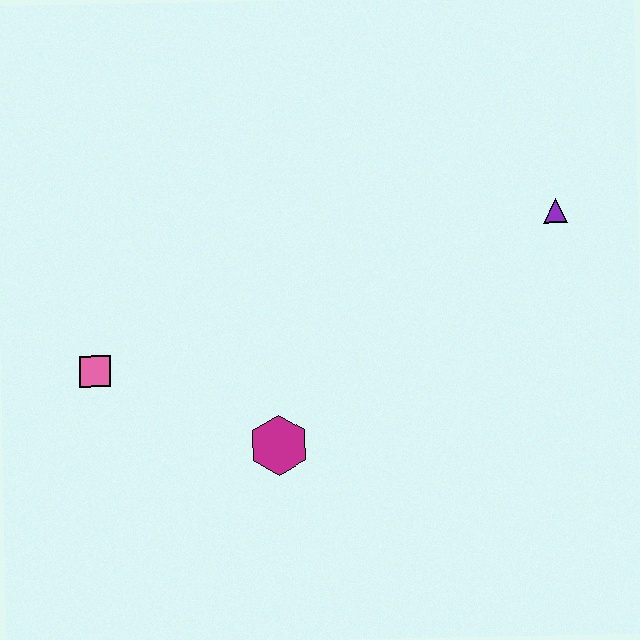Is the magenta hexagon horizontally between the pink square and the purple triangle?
Yes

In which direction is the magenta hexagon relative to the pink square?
The magenta hexagon is to the right of the pink square.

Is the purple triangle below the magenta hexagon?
No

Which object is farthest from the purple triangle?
The pink square is farthest from the purple triangle.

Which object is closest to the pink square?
The magenta hexagon is closest to the pink square.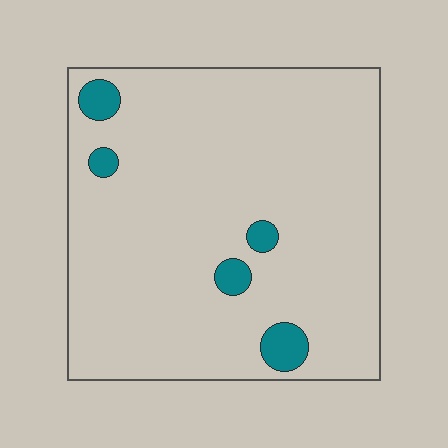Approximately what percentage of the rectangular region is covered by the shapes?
Approximately 5%.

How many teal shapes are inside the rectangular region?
5.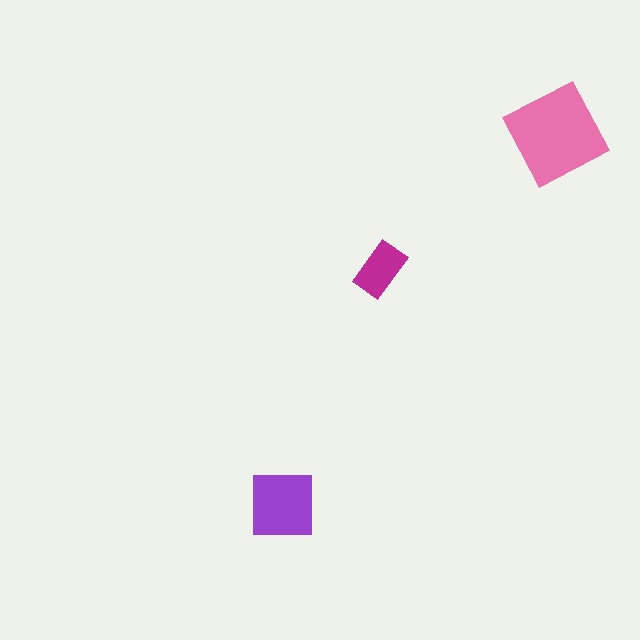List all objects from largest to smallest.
The pink diamond, the purple square, the magenta rectangle.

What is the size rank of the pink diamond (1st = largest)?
1st.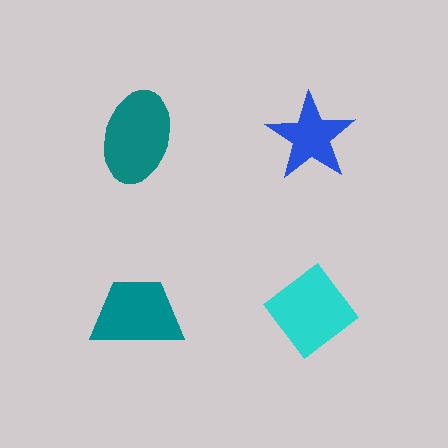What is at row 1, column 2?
A blue star.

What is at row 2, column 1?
A teal trapezoid.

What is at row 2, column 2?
A cyan diamond.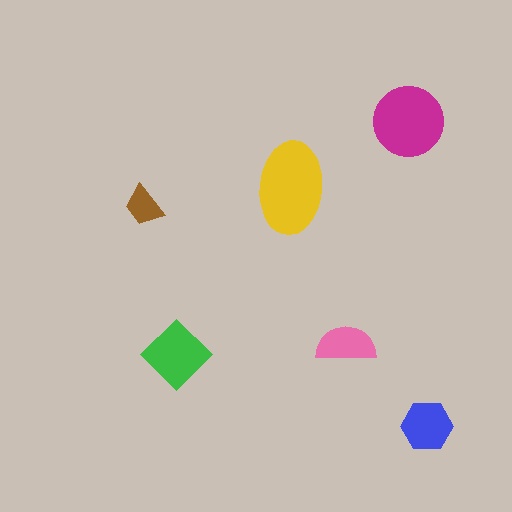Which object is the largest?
The yellow ellipse.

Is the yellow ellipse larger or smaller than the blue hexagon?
Larger.